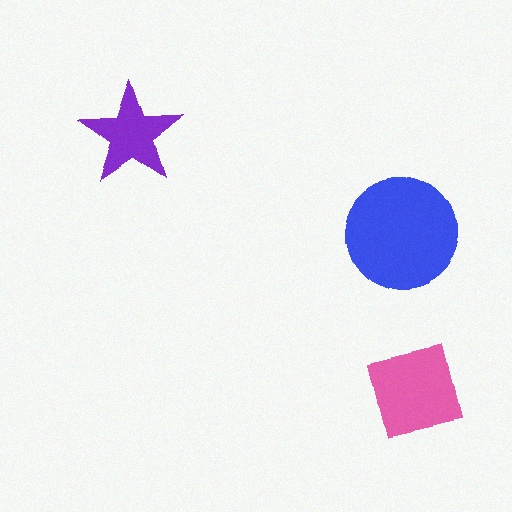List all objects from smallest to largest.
The purple star, the pink square, the blue circle.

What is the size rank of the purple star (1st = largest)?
3rd.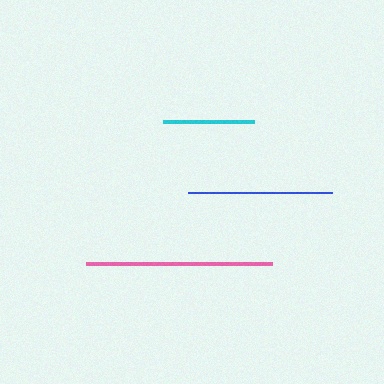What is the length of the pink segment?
The pink segment is approximately 186 pixels long.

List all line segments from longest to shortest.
From longest to shortest: pink, blue, cyan.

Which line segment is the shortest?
The cyan line is the shortest at approximately 92 pixels.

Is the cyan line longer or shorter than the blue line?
The blue line is longer than the cyan line.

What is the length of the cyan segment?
The cyan segment is approximately 92 pixels long.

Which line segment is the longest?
The pink line is the longest at approximately 186 pixels.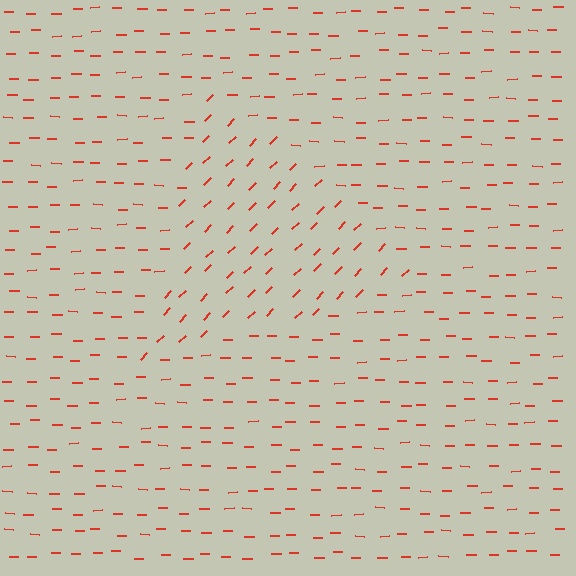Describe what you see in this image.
The image is filled with small red line segments. A triangle region in the image has lines oriented differently from the surrounding lines, creating a visible texture boundary.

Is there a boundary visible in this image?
Yes, there is a texture boundary formed by a change in line orientation.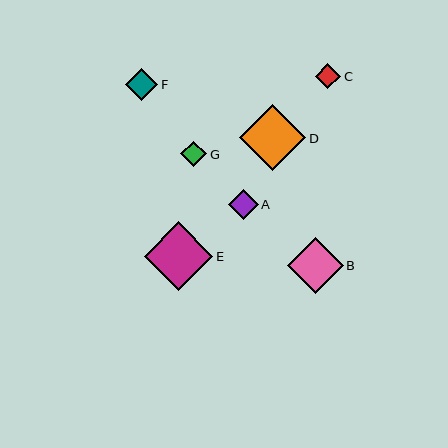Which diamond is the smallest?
Diamond C is the smallest with a size of approximately 25 pixels.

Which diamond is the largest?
Diamond E is the largest with a size of approximately 69 pixels.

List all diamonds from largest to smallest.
From largest to smallest: E, D, B, F, A, G, C.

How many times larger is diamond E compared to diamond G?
Diamond E is approximately 2.7 times the size of diamond G.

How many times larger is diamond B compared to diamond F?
Diamond B is approximately 1.7 times the size of diamond F.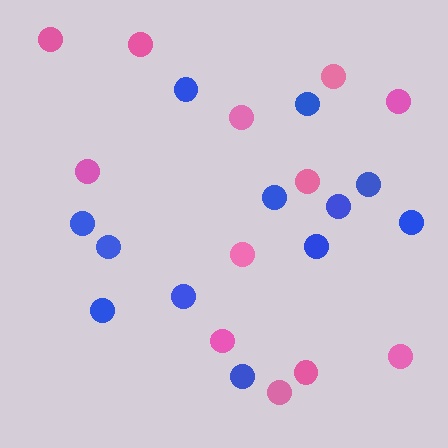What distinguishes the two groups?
There are 2 groups: one group of pink circles (12) and one group of blue circles (12).